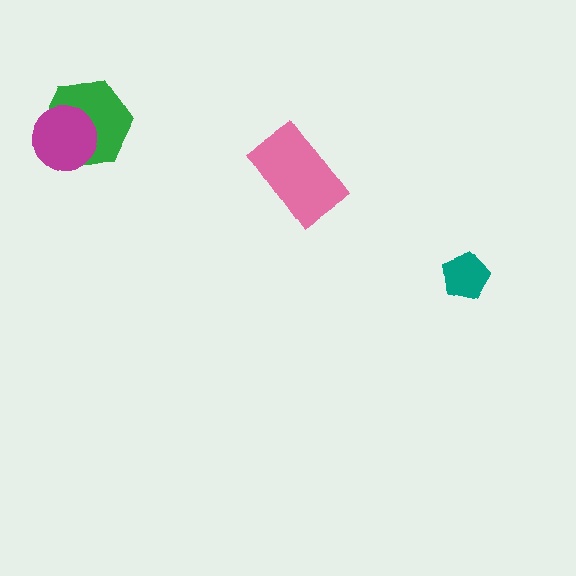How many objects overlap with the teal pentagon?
0 objects overlap with the teal pentagon.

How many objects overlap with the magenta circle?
1 object overlaps with the magenta circle.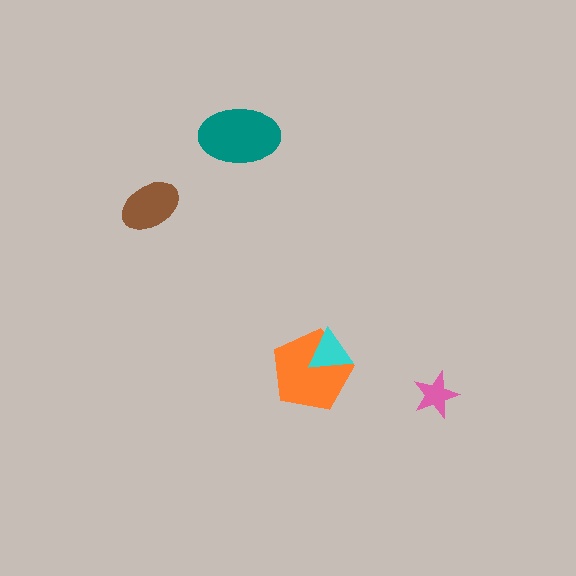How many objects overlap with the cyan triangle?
1 object overlaps with the cyan triangle.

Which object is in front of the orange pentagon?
The cyan triangle is in front of the orange pentagon.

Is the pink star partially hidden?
No, no other shape covers it.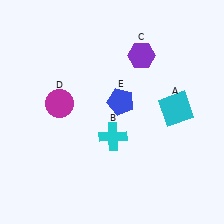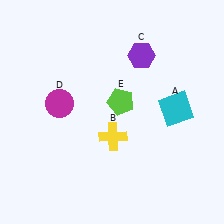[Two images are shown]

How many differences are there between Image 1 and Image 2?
There are 2 differences between the two images.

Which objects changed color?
B changed from cyan to yellow. E changed from blue to lime.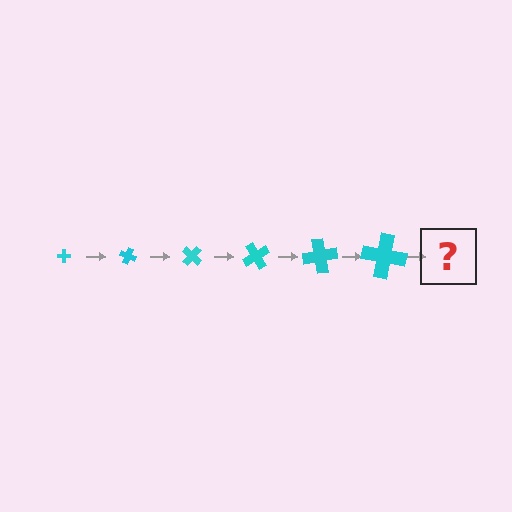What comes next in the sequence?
The next element should be a cross, larger than the previous one and rotated 120 degrees from the start.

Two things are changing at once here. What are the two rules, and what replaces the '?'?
The two rules are that the cross grows larger each step and it rotates 20 degrees each step. The '?' should be a cross, larger than the previous one and rotated 120 degrees from the start.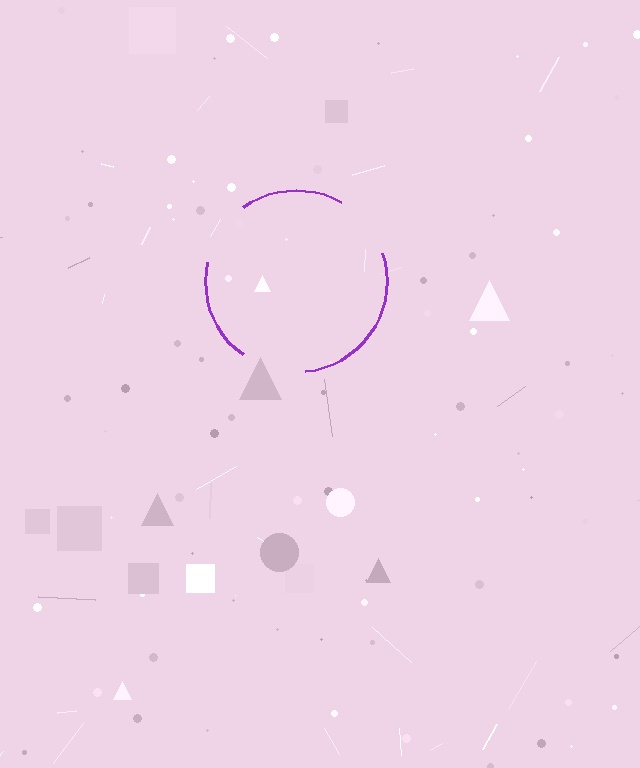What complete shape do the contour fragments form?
The contour fragments form a circle.